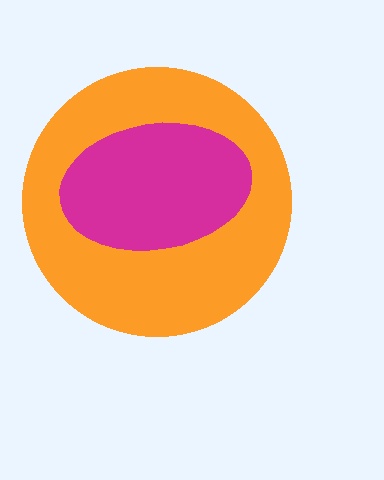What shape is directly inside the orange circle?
The magenta ellipse.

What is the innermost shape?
The magenta ellipse.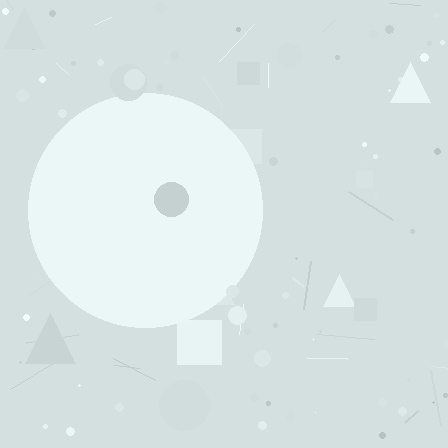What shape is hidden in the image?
A circle is hidden in the image.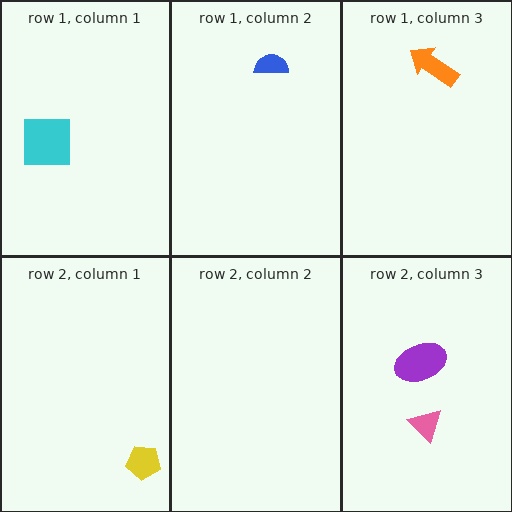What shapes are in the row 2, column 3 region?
The pink triangle, the purple ellipse.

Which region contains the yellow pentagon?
The row 2, column 1 region.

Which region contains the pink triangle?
The row 2, column 3 region.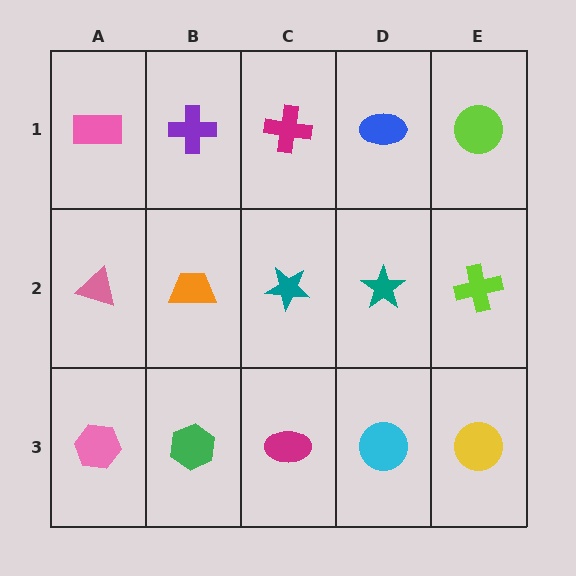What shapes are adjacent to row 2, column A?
A pink rectangle (row 1, column A), a pink hexagon (row 3, column A), an orange trapezoid (row 2, column B).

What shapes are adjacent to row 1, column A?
A pink triangle (row 2, column A), a purple cross (row 1, column B).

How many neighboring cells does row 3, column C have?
3.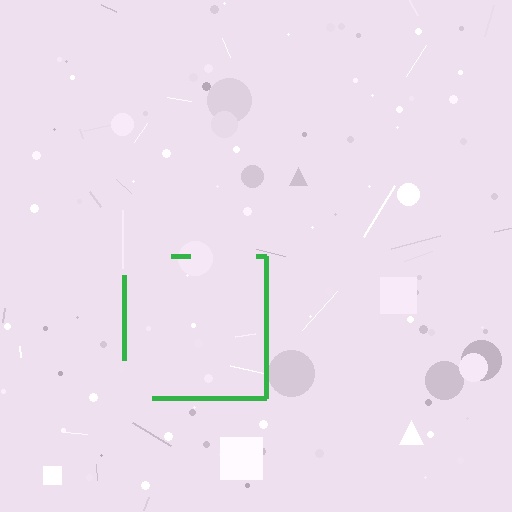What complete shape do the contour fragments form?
The contour fragments form a square.